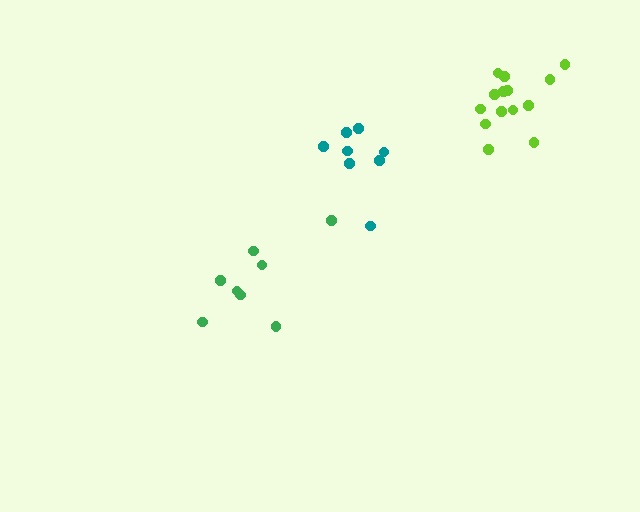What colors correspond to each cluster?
The clusters are colored: lime, green, teal.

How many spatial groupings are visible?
There are 3 spatial groupings.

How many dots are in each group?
Group 1: 14 dots, Group 2: 8 dots, Group 3: 8 dots (30 total).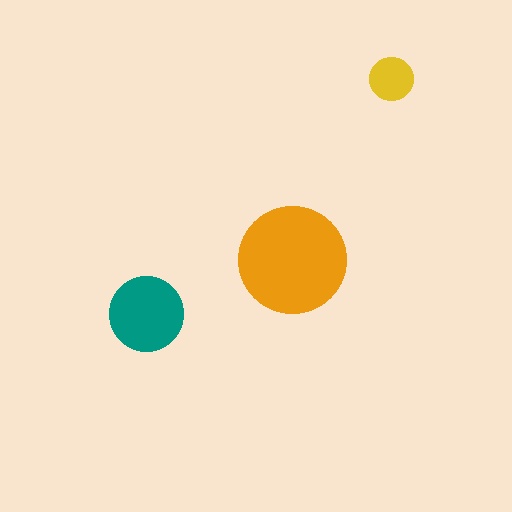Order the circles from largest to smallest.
the orange one, the teal one, the yellow one.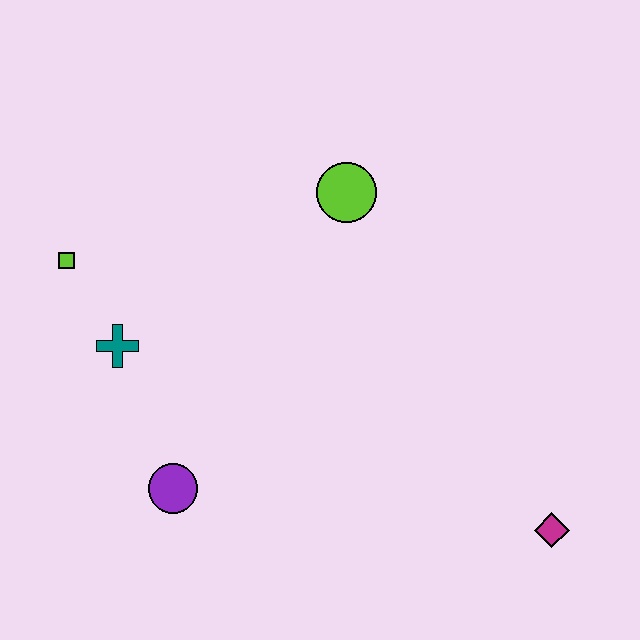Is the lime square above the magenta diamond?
Yes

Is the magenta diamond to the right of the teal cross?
Yes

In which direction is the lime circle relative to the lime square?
The lime circle is to the right of the lime square.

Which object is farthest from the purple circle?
The magenta diamond is farthest from the purple circle.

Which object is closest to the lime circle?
The teal cross is closest to the lime circle.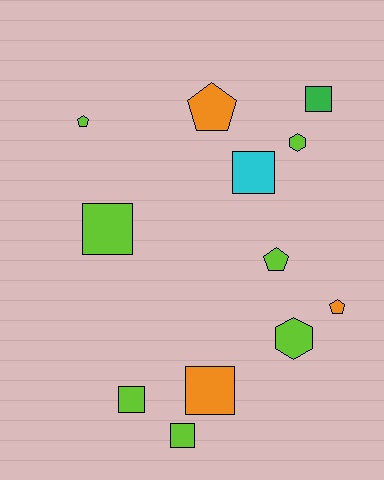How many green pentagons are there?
There are no green pentagons.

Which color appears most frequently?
Lime, with 7 objects.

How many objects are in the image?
There are 12 objects.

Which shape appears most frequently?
Square, with 6 objects.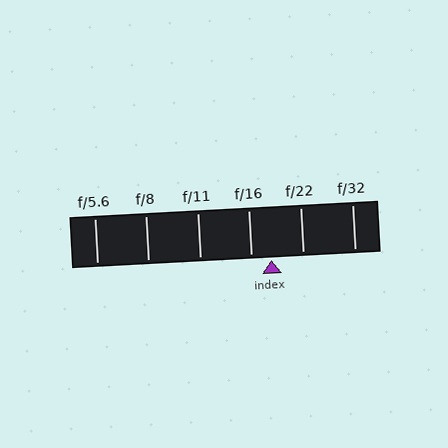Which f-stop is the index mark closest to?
The index mark is closest to f/16.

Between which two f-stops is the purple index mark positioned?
The index mark is between f/16 and f/22.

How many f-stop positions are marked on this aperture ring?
There are 6 f-stop positions marked.